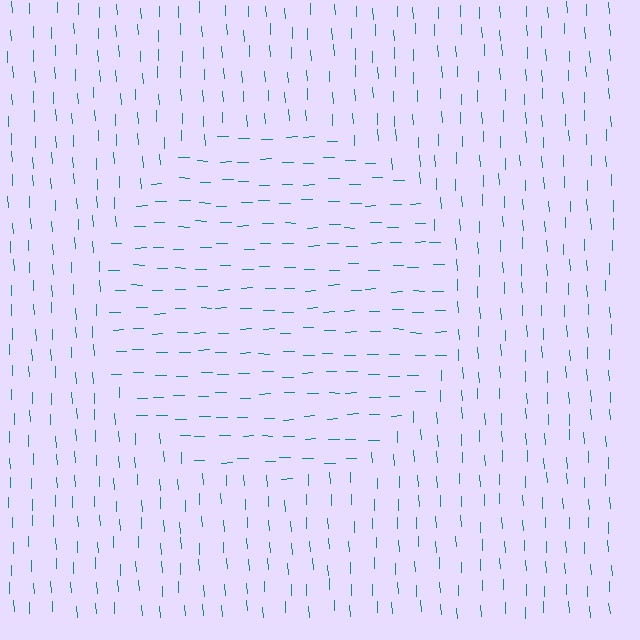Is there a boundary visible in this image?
Yes, there is a texture boundary formed by a change in line orientation.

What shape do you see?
I see a circle.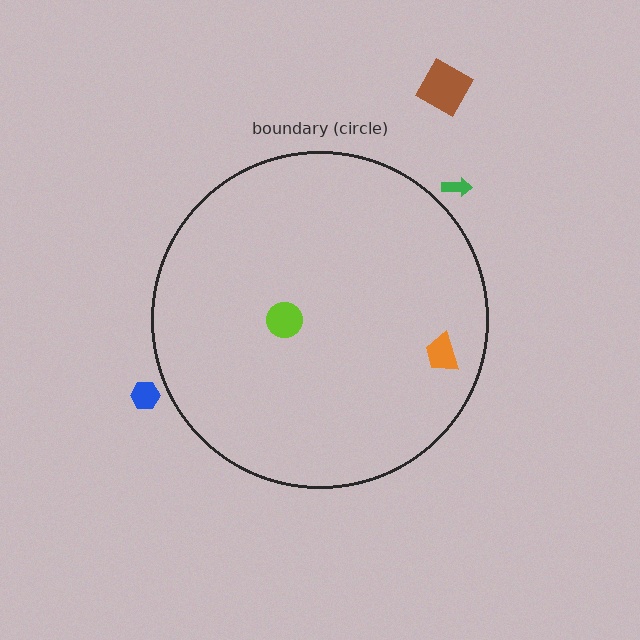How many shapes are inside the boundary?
2 inside, 3 outside.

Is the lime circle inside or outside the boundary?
Inside.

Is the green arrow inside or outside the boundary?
Outside.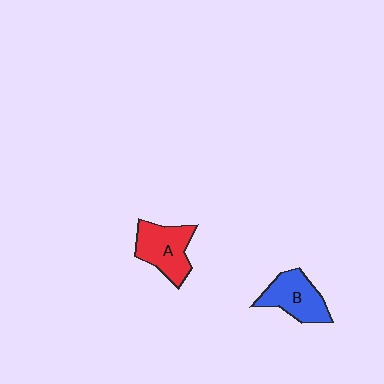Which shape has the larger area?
Shape A (red).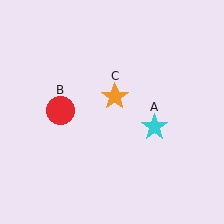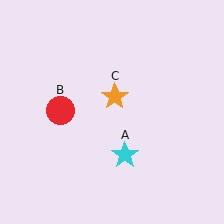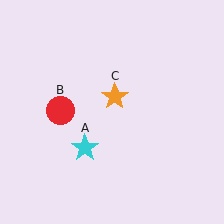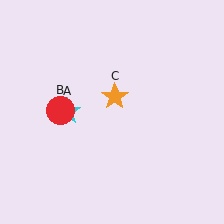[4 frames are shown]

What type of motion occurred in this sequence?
The cyan star (object A) rotated clockwise around the center of the scene.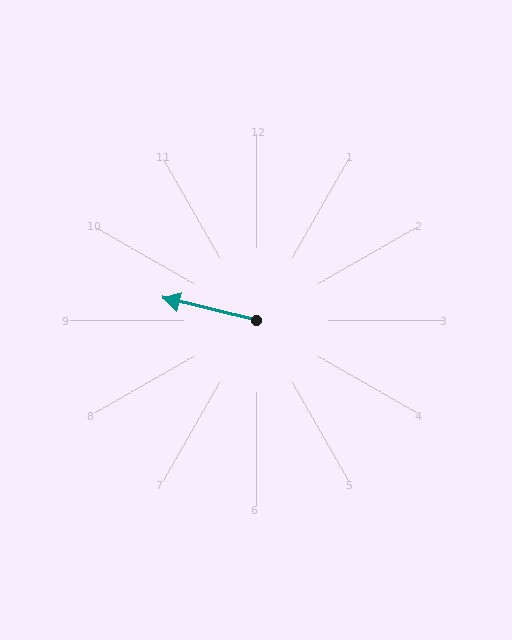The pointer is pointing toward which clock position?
Roughly 9 o'clock.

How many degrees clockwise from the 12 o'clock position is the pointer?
Approximately 283 degrees.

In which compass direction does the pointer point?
West.